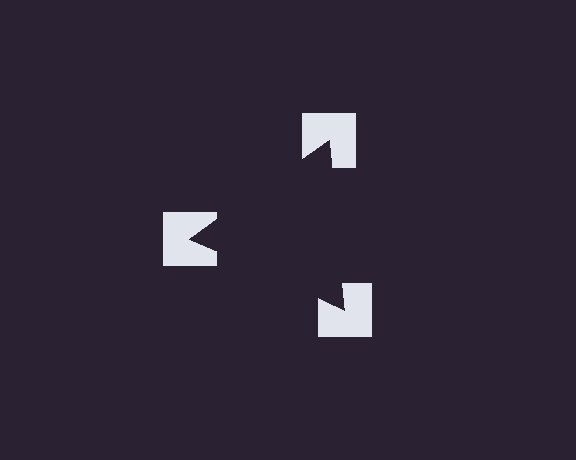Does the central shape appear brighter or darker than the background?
It typically appears slightly darker than the background, even though no actual brightness change is drawn.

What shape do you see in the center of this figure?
An illusory triangle — its edges are inferred from the aligned wedge cuts in the notched squares, not physically drawn.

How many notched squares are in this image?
There are 3 — one at each vertex of the illusory triangle.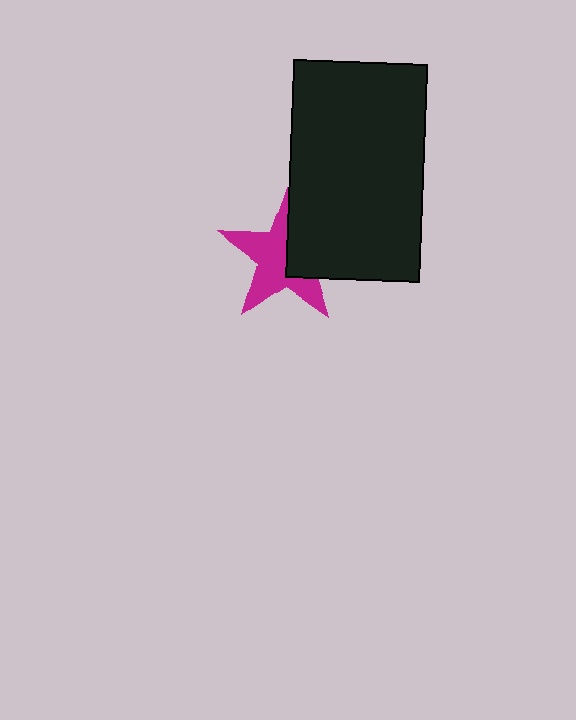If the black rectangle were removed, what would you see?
You would see the complete magenta star.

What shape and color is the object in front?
The object in front is a black rectangle.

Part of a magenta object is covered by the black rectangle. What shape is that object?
It is a star.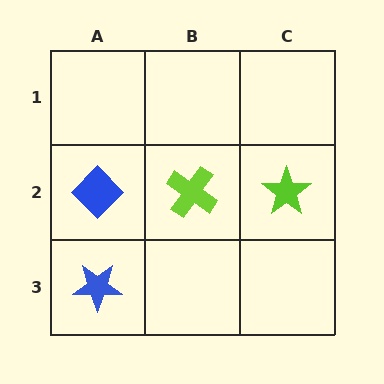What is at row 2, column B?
A lime cross.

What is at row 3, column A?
A blue star.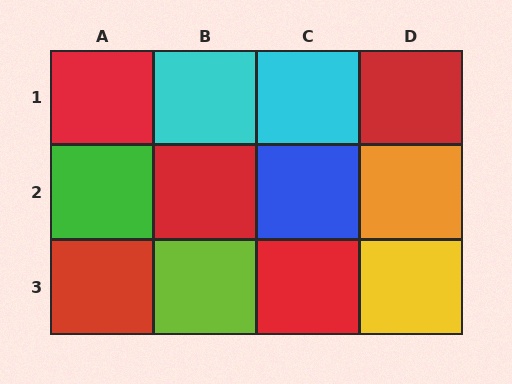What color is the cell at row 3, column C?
Red.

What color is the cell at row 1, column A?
Red.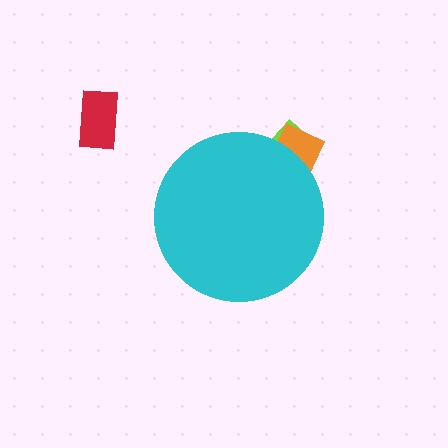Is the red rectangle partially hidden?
No, the red rectangle is fully visible.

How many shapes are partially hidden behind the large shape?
2 shapes are partially hidden.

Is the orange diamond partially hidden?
Yes, the orange diamond is partially hidden behind the cyan circle.